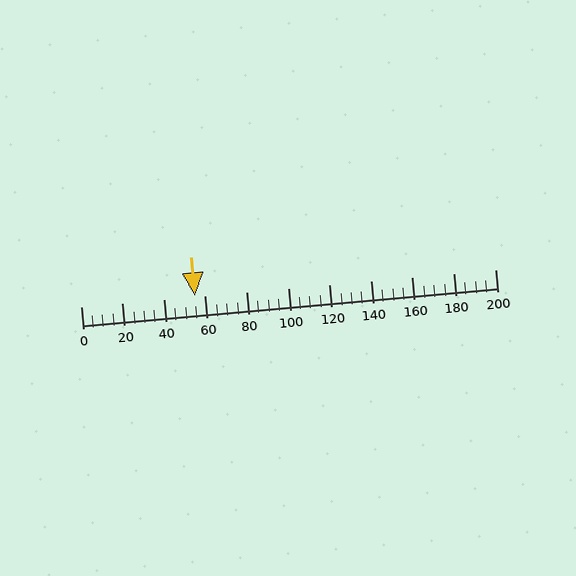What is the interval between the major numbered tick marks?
The major tick marks are spaced 20 units apart.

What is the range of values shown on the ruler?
The ruler shows values from 0 to 200.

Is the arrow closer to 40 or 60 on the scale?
The arrow is closer to 60.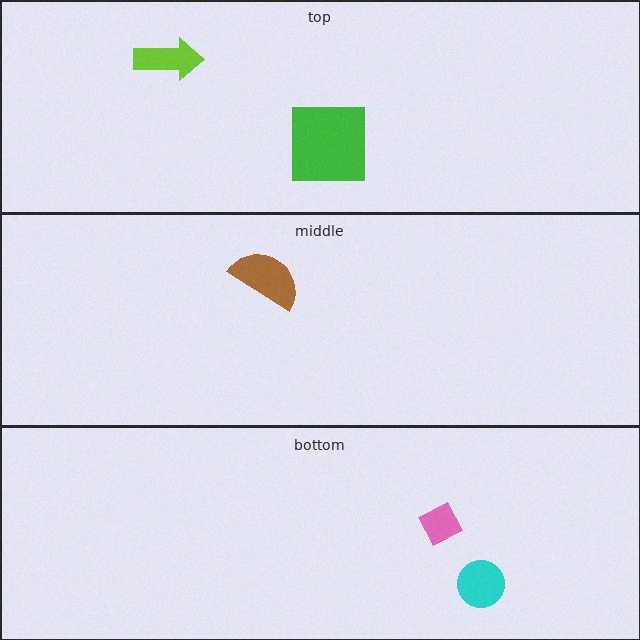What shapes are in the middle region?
The brown semicircle.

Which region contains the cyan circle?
The bottom region.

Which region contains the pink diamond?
The bottom region.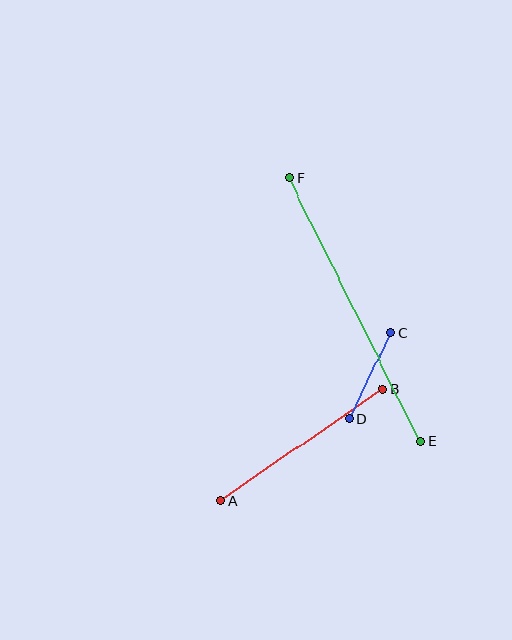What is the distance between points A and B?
The distance is approximately 197 pixels.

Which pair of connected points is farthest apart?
Points E and F are farthest apart.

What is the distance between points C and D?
The distance is approximately 96 pixels.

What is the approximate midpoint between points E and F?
The midpoint is at approximately (355, 309) pixels.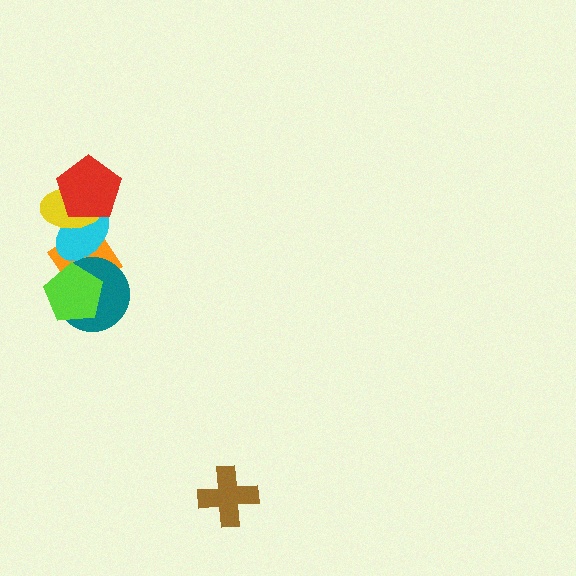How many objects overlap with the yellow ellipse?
3 objects overlap with the yellow ellipse.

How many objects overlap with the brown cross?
0 objects overlap with the brown cross.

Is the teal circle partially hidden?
Yes, it is partially covered by another shape.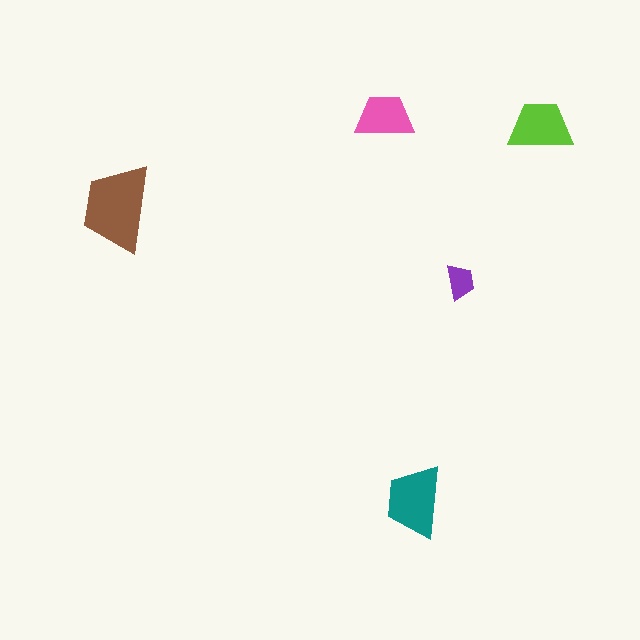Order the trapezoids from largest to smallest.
the brown one, the teal one, the lime one, the pink one, the purple one.